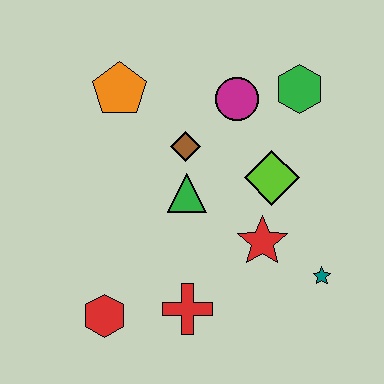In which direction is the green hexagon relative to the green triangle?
The green hexagon is to the right of the green triangle.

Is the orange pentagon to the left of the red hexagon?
No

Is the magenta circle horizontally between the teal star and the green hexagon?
No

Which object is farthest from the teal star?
The orange pentagon is farthest from the teal star.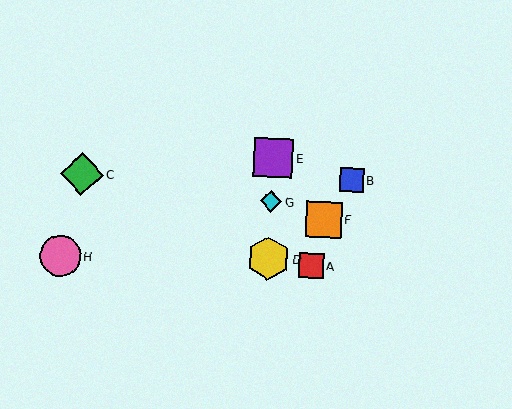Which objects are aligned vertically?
Objects D, E, G are aligned vertically.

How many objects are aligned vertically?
3 objects (D, E, G) are aligned vertically.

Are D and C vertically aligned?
No, D is at x≈268 and C is at x≈82.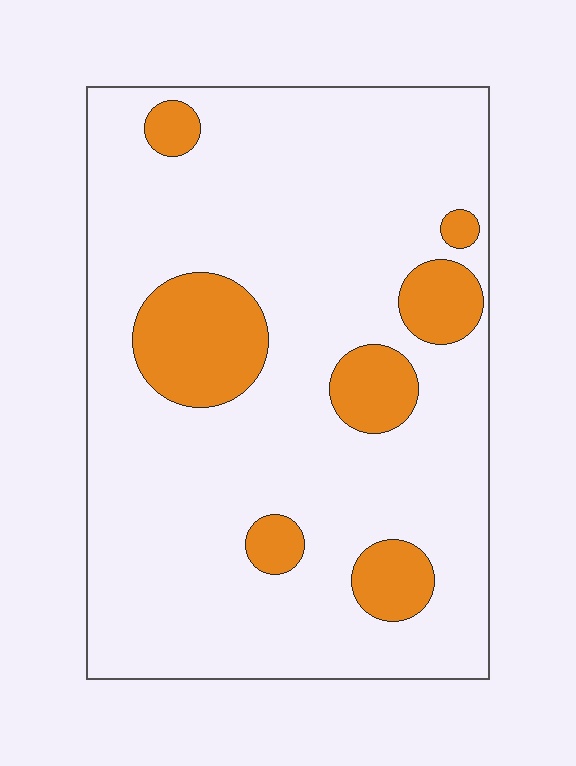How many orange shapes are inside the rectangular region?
7.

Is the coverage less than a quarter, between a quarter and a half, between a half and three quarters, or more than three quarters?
Less than a quarter.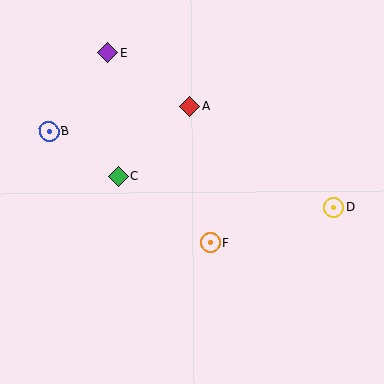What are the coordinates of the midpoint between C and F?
The midpoint between C and F is at (164, 209).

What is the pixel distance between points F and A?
The distance between F and A is 138 pixels.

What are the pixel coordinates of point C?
Point C is at (118, 176).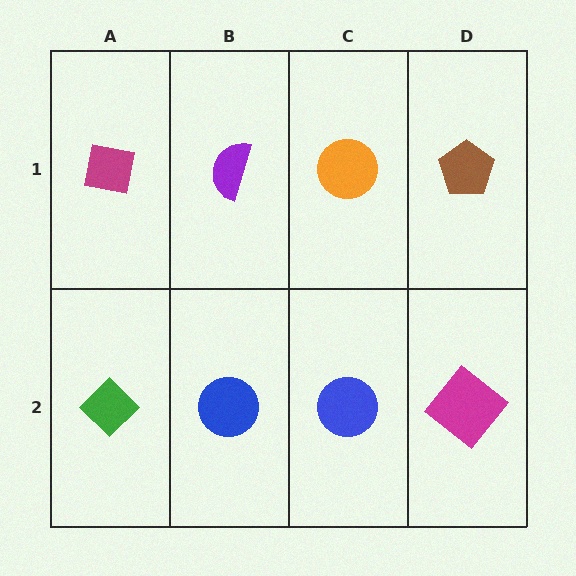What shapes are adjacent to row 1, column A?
A green diamond (row 2, column A), a purple semicircle (row 1, column B).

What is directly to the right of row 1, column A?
A purple semicircle.